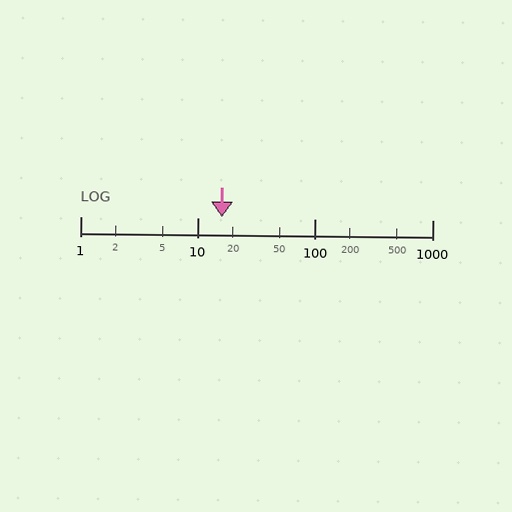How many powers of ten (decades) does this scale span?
The scale spans 3 decades, from 1 to 1000.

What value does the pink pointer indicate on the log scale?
The pointer indicates approximately 16.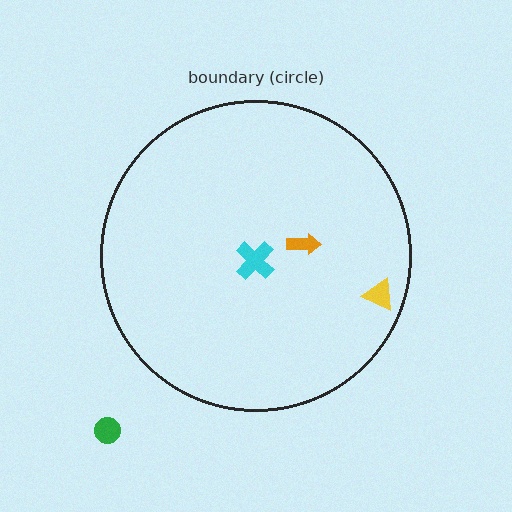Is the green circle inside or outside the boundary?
Outside.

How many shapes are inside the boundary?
3 inside, 1 outside.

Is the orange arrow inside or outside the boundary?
Inside.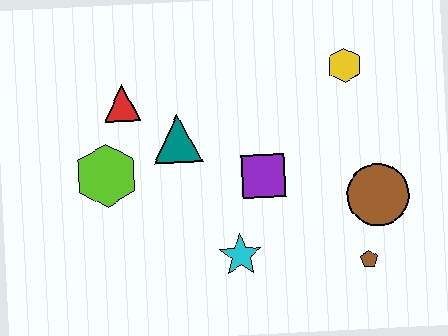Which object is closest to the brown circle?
The brown pentagon is closest to the brown circle.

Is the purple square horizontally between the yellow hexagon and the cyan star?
Yes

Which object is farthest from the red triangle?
The brown pentagon is farthest from the red triangle.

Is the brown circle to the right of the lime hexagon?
Yes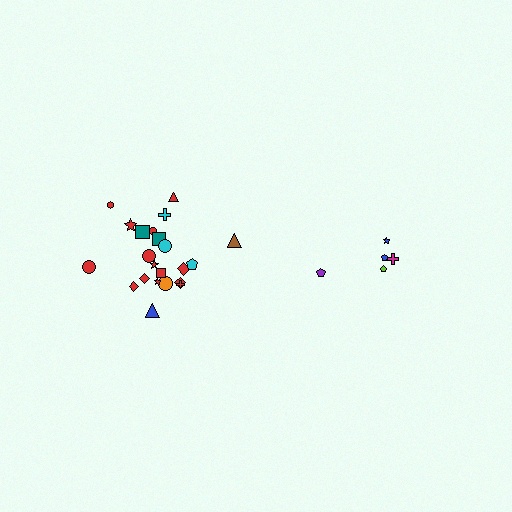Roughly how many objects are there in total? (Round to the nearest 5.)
Roughly 25 objects in total.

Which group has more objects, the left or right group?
The left group.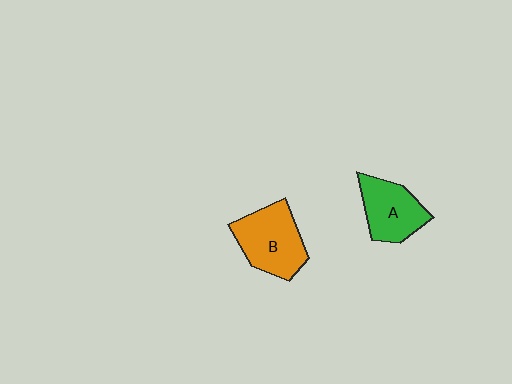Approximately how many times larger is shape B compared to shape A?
Approximately 1.2 times.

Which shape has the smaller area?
Shape A (green).